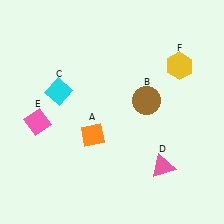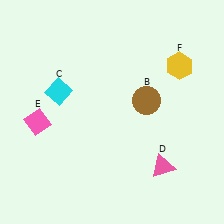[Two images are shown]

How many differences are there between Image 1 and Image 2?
There is 1 difference between the two images.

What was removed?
The orange diamond (A) was removed in Image 2.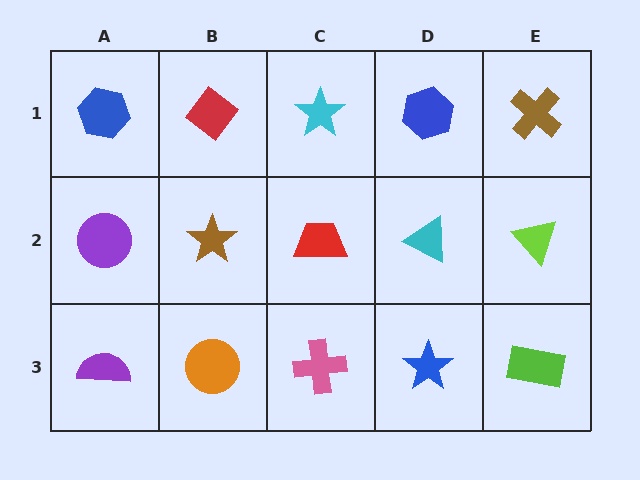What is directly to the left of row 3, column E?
A blue star.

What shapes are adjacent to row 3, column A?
A purple circle (row 2, column A), an orange circle (row 3, column B).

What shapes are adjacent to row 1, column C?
A red trapezoid (row 2, column C), a red diamond (row 1, column B), a blue hexagon (row 1, column D).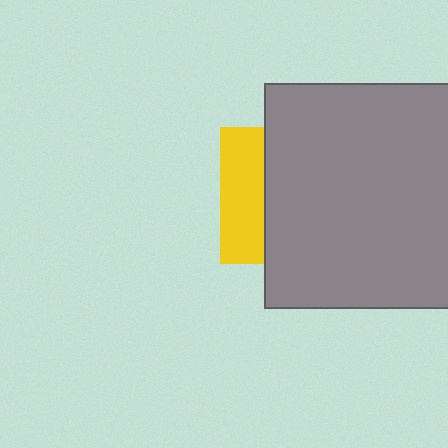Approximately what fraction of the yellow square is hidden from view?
Roughly 68% of the yellow square is hidden behind the gray square.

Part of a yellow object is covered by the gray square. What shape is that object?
It is a square.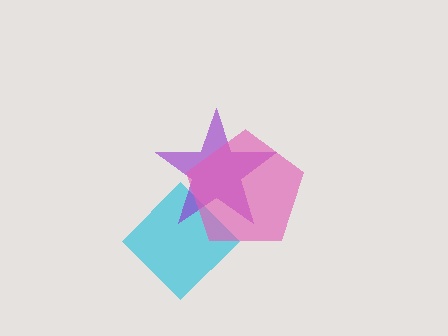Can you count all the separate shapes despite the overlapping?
Yes, there are 3 separate shapes.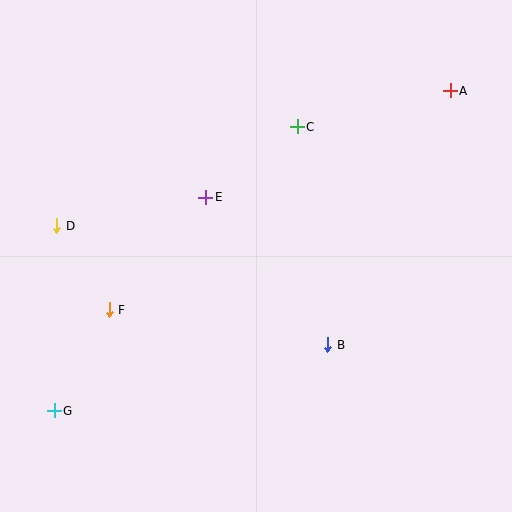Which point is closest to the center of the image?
Point E at (206, 197) is closest to the center.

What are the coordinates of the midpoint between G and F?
The midpoint between G and F is at (82, 360).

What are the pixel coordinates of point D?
Point D is at (57, 226).